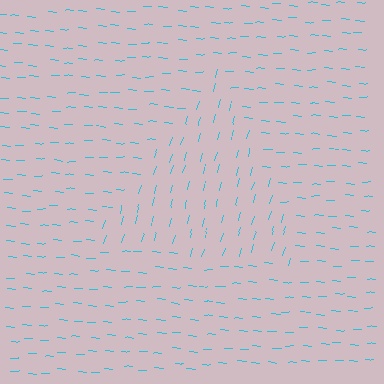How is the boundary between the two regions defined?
The boundary is defined purely by a change in line orientation (approximately 79 degrees difference). All lines are the same color and thickness.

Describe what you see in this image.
The image is filled with small cyan line segments. A triangle region in the image has lines oriented differently from the surrounding lines, creating a visible texture boundary.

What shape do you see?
I see a triangle.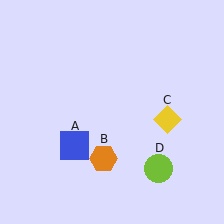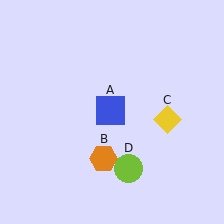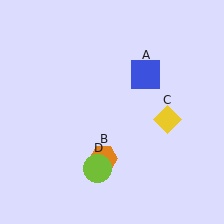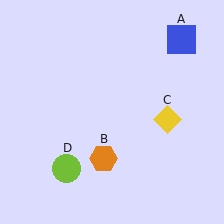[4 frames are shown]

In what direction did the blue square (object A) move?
The blue square (object A) moved up and to the right.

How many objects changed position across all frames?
2 objects changed position: blue square (object A), lime circle (object D).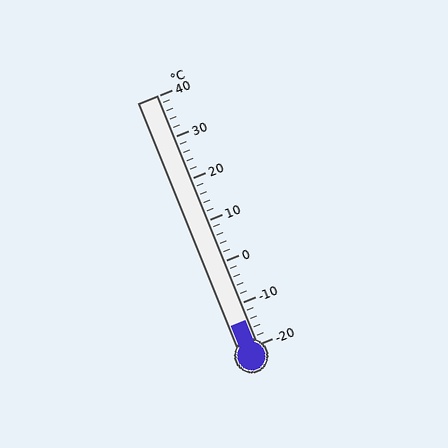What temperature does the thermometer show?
The thermometer shows approximately -14°C.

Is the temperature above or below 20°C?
The temperature is below 20°C.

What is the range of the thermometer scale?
The thermometer scale ranges from -20°C to 40°C.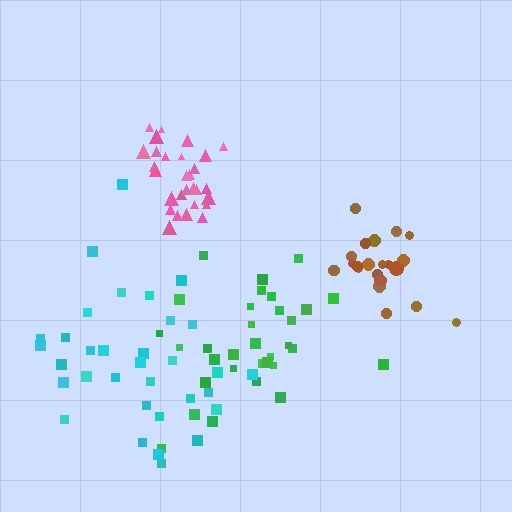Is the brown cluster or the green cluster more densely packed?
Brown.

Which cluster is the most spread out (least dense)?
Cyan.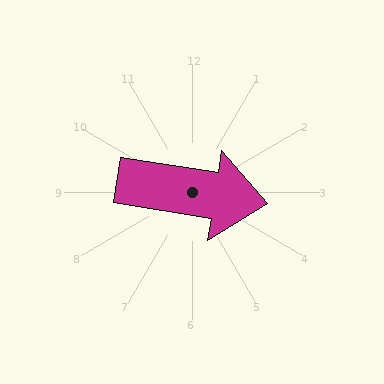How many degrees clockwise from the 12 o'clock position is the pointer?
Approximately 99 degrees.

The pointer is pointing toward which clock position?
Roughly 3 o'clock.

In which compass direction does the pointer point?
East.